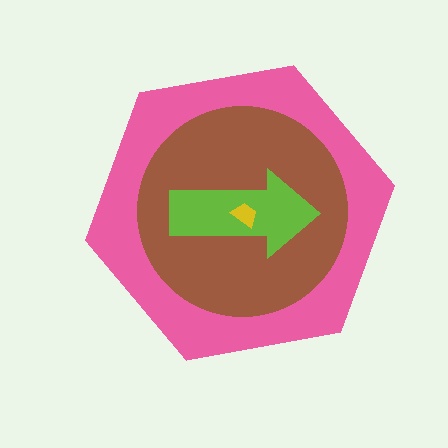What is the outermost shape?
The pink hexagon.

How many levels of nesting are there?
4.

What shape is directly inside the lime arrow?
The yellow trapezoid.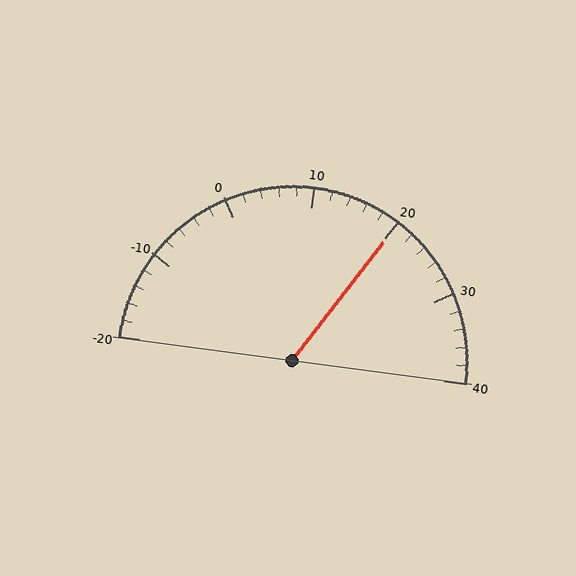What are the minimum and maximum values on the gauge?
The gauge ranges from -20 to 40.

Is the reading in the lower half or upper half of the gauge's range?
The reading is in the upper half of the range (-20 to 40).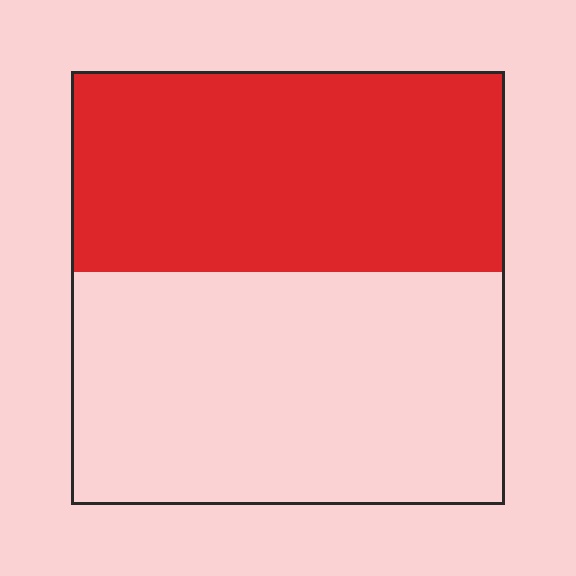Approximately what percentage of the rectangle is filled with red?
Approximately 45%.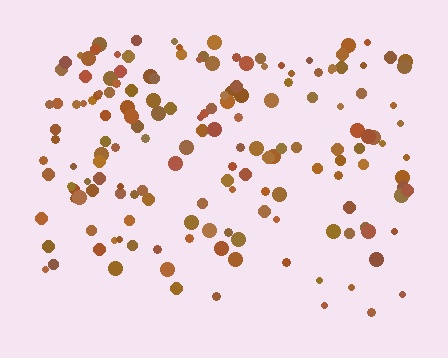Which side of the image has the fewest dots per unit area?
The bottom.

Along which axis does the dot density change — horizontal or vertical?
Vertical.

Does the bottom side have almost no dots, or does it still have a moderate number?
Still a moderate number, just noticeably fewer than the top.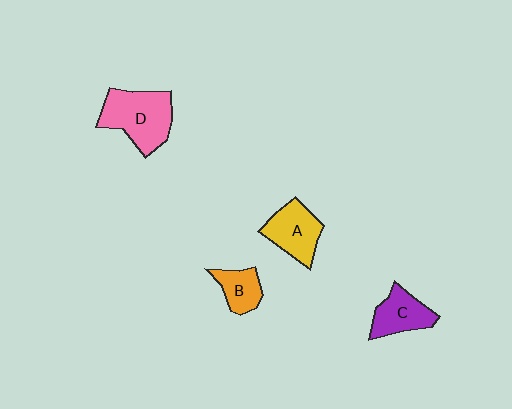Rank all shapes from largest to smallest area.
From largest to smallest: D (pink), A (yellow), C (purple), B (orange).